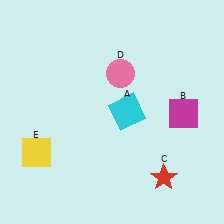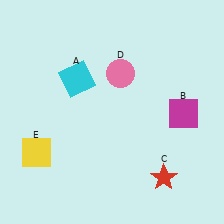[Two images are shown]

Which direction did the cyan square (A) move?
The cyan square (A) moved left.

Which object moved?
The cyan square (A) moved left.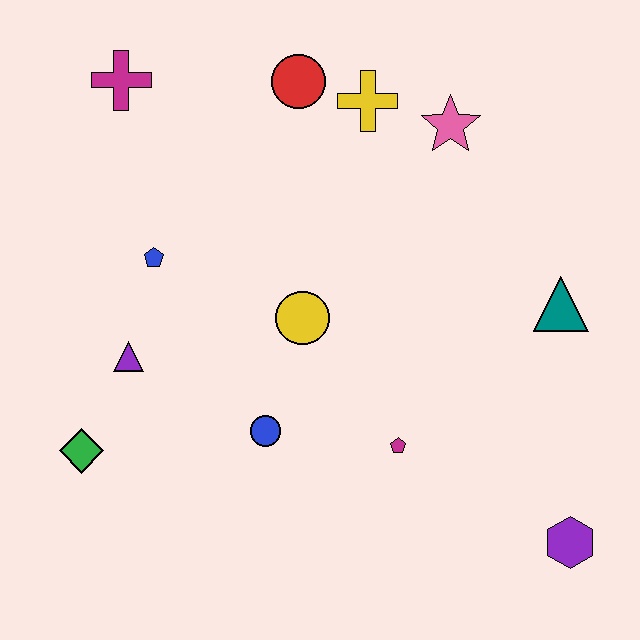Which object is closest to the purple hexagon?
The magenta pentagon is closest to the purple hexagon.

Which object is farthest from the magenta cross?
The purple hexagon is farthest from the magenta cross.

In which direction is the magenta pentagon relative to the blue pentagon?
The magenta pentagon is to the right of the blue pentagon.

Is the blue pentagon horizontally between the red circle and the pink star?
No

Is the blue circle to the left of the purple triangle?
No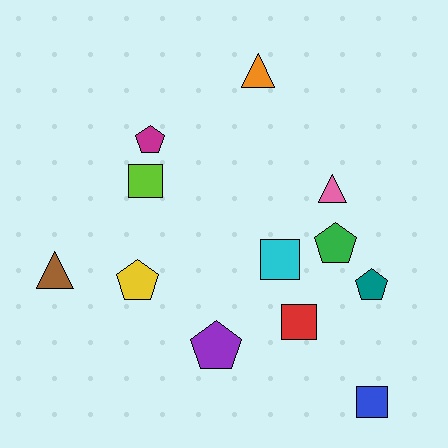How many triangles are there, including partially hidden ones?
There are 3 triangles.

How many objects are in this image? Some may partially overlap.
There are 12 objects.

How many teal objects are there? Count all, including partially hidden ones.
There is 1 teal object.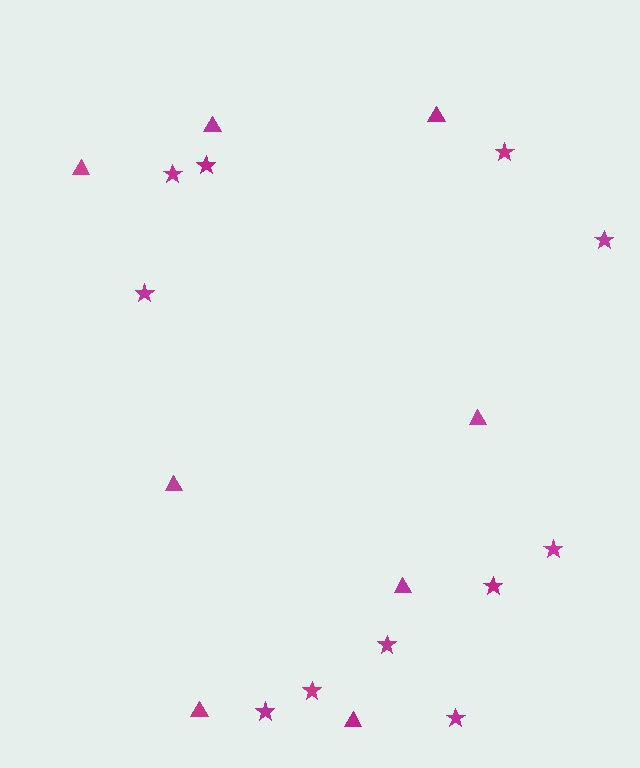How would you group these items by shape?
There are 2 groups: one group of triangles (8) and one group of stars (11).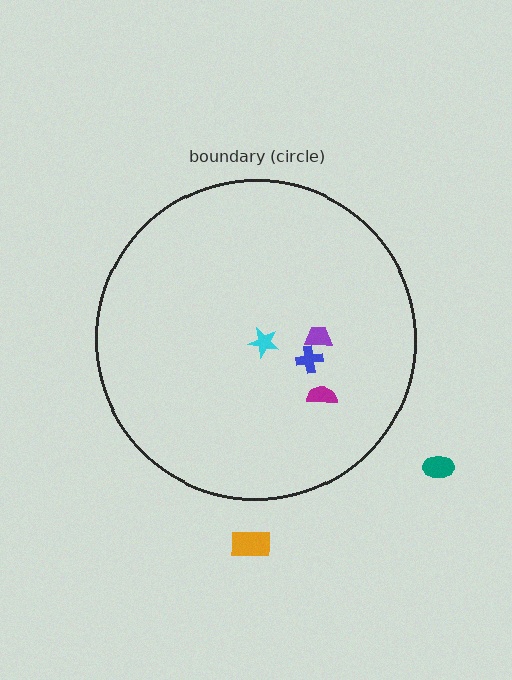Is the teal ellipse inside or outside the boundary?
Outside.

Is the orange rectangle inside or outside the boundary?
Outside.